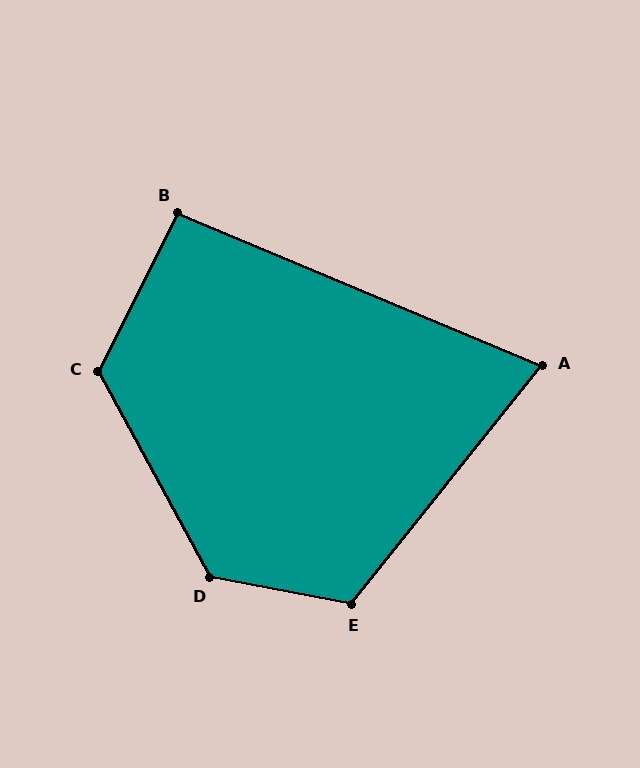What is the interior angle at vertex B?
Approximately 94 degrees (approximately right).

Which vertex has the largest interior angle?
D, at approximately 129 degrees.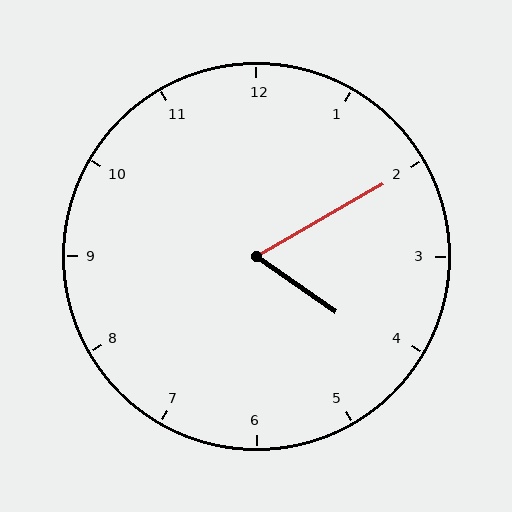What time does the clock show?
4:10.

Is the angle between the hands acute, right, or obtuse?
It is acute.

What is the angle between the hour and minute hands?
Approximately 65 degrees.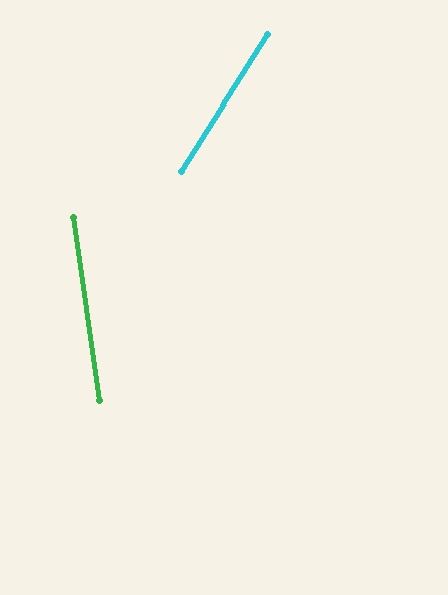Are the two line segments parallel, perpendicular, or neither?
Neither parallel nor perpendicular — they differ by about 40°.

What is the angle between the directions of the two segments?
Approximately 40 degrees.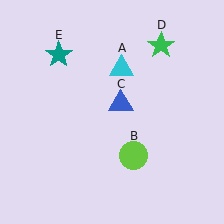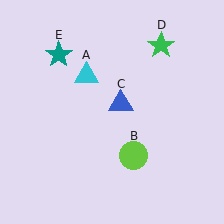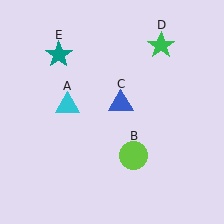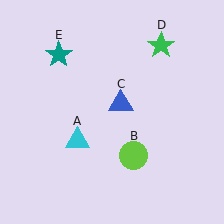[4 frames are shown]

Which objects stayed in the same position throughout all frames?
Lime circle (object B) and blue triangle (object C) and green star (object D) and teal star (object E) remained stationary.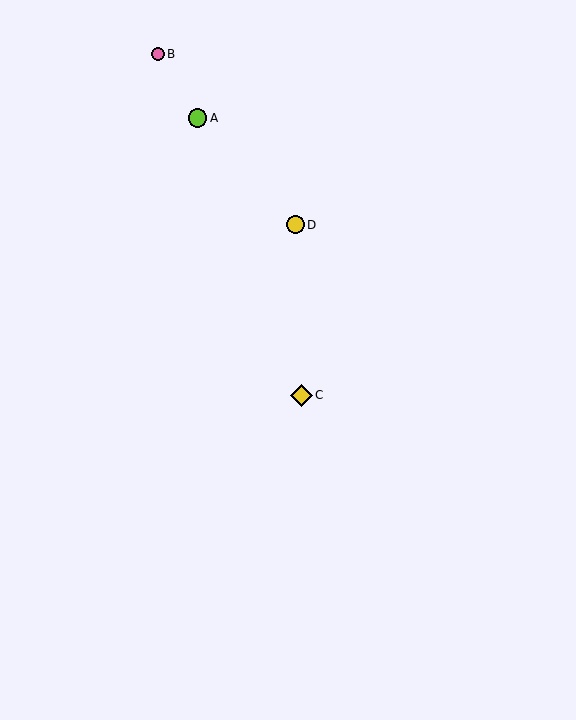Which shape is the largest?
The yellow diamond (labeled C) is the largest.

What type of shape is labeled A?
Shape A is a lime circle.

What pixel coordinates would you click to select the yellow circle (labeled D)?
Click at (295, 225) to select the yellow circle D.